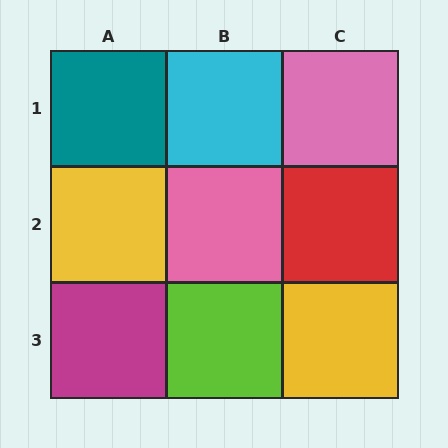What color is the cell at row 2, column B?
Pink.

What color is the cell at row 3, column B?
Lime.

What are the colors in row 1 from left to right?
Teal, cyan, pink.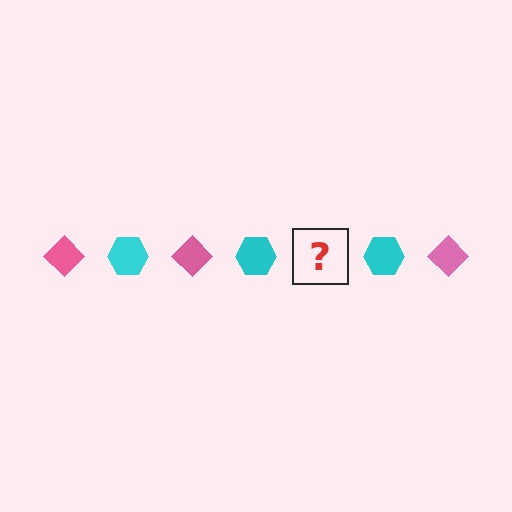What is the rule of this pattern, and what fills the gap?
The rule is that the pattern alternates between pink diamond and cyan hexagon. The gap should be filled with a pink diamond.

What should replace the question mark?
The question mark should be replaced with a pink diamond.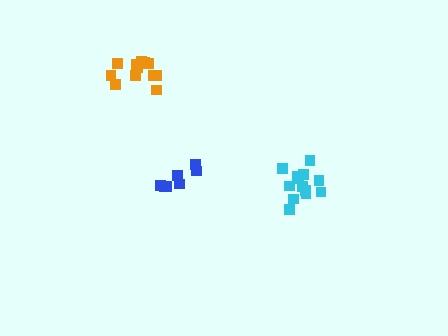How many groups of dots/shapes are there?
There are 3 groups.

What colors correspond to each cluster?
The clusters are colored: cyan, blue, orange.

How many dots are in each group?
Group 1: 13 dots, Group 2: 7 dots, Group 3: 12 dots (32 total).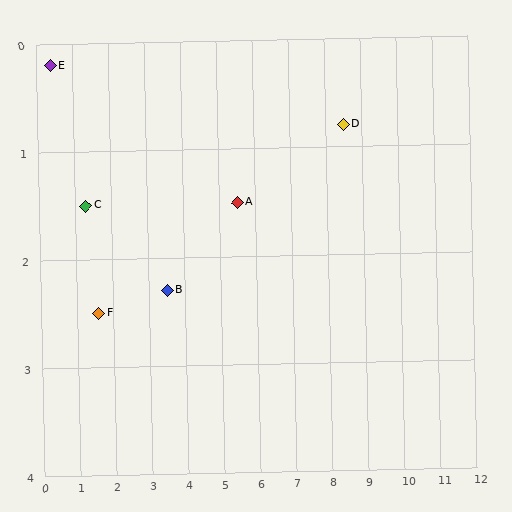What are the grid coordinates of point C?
Point C is at approximately (1.3, 1.5).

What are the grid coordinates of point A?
Point A is at approximately (5.5, 1.5).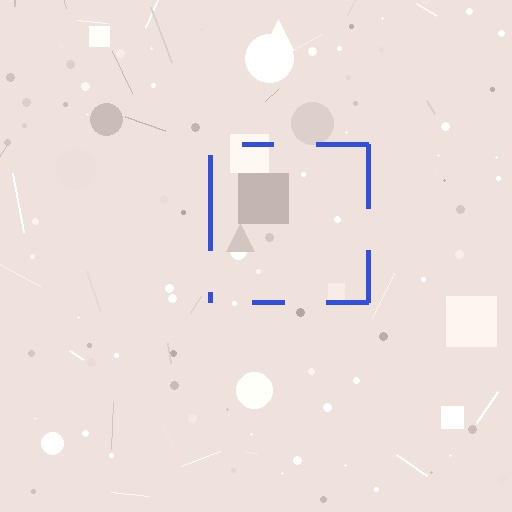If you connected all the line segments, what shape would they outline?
They would outline a square.